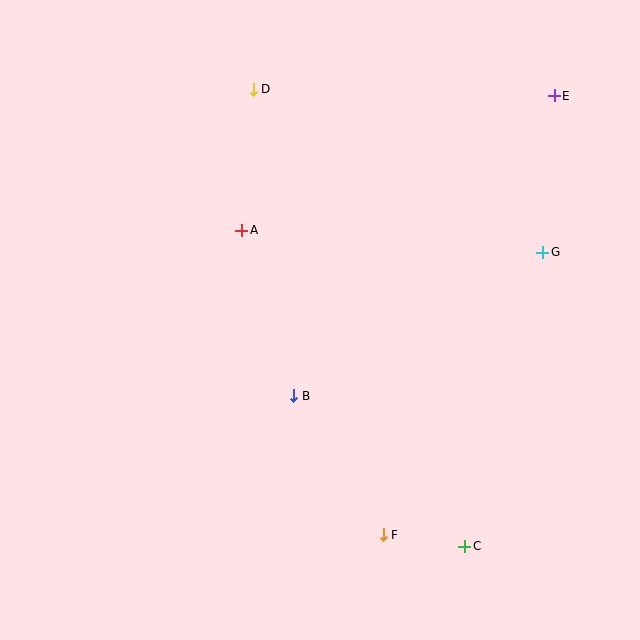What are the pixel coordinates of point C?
Point C is at (465, 546).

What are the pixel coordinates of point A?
Point A is at (242, 230).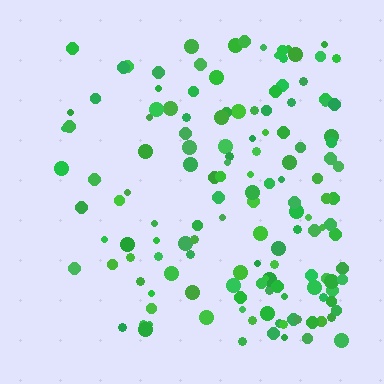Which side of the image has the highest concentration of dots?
The right.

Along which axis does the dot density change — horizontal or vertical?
Horizontal.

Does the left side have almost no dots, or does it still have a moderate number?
Still a moderate number, just noticeably fewer than the right.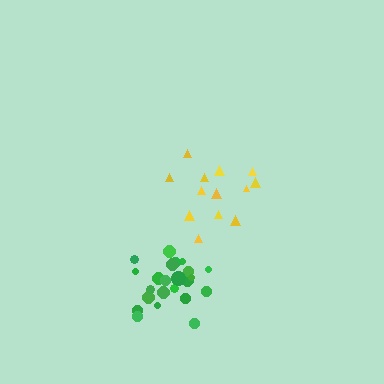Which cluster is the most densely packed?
Green.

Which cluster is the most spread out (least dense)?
Yellow.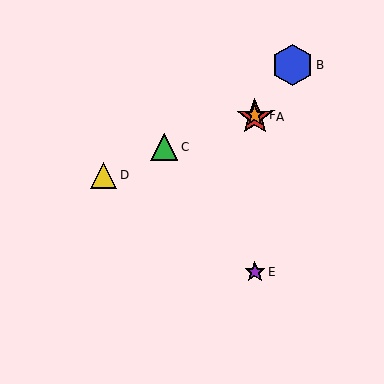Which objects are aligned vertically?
Objects A, E, F are aligned vertically.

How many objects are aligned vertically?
3 objects (A, E, F) are aligned vertically.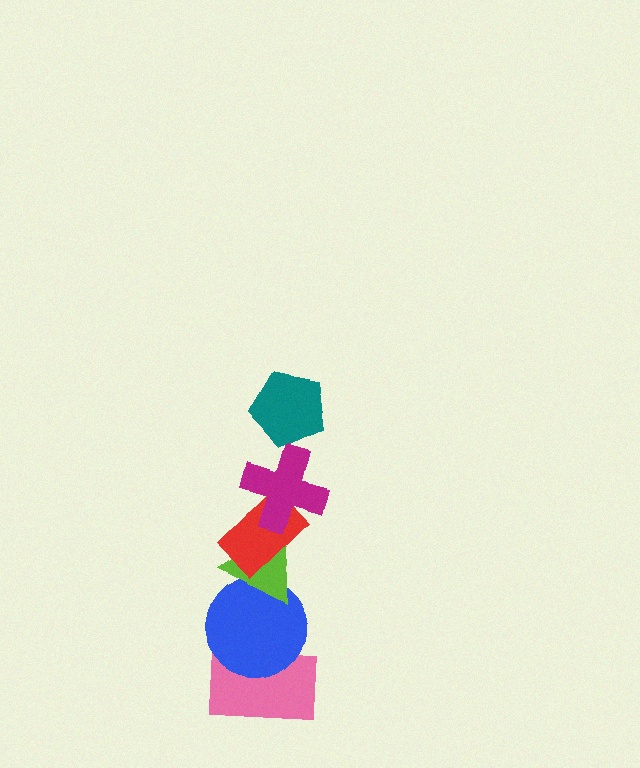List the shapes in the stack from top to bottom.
From top to bottom: the teal pentagon, the magenta cross, the red rectangle, the lime triangle, the blue circle, the pink rectangle.